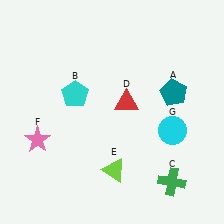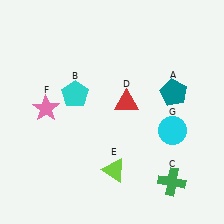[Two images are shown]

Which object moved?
The pink star (F) moved up.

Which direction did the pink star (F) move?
The pink star (F) moved up.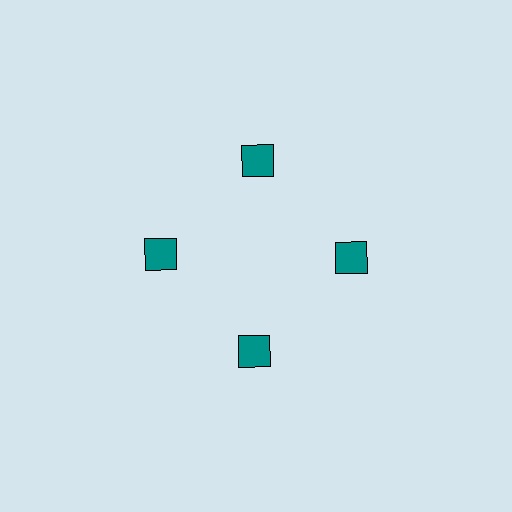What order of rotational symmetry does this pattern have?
This pattern has 4-fold rotational symmetry.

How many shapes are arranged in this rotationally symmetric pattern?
There are 4 shapes, arranged in 4 groups of 1.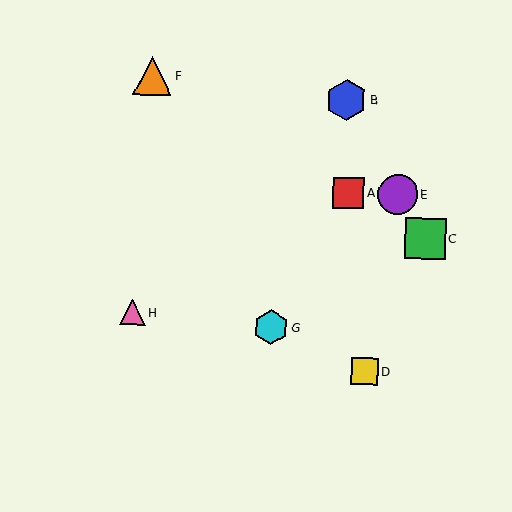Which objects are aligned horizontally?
Objects A, E are aligned horizontally.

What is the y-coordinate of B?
Object B is at y≈100.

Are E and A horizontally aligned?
Yes, both are at y≈194.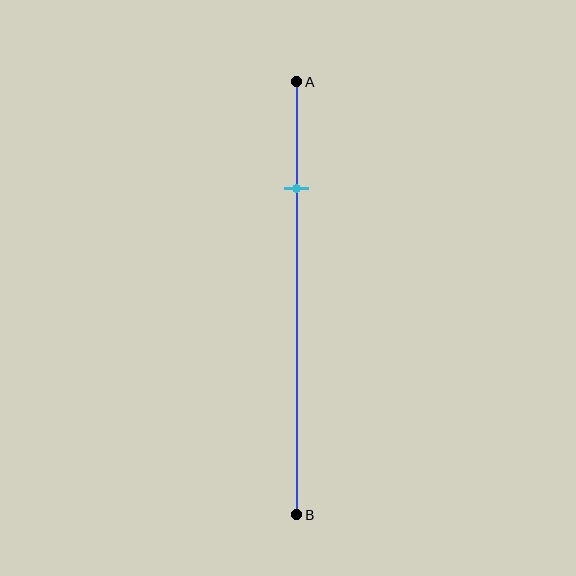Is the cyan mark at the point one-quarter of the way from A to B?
Yes, the mark is approximately at the one-quarter point.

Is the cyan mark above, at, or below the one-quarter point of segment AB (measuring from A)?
The cyan mark is approximately at the one-quarter point of segment AB.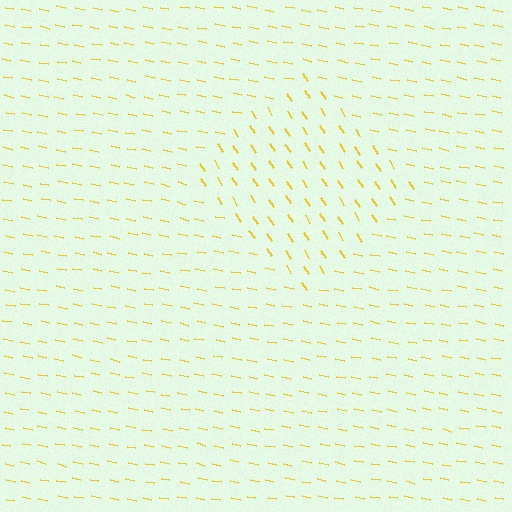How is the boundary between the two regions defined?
The boundary is defined purely by a change in line orientation (approximately 45 degrees difference). All lines are the same color and thickness.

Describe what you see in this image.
The image is filled with small yellow line segments. A diamond region in the image has lines oriented differently from the surrounding lines, creating a visible texture boundary.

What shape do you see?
I see a diamond.